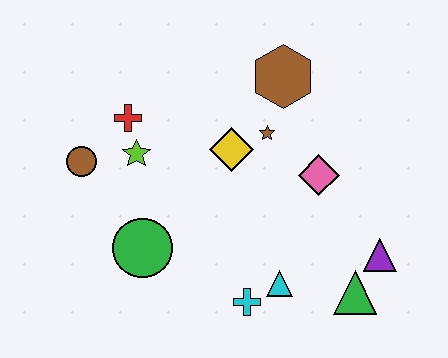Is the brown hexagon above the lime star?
Yes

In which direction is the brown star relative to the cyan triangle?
The brown star is above the cyan triangle.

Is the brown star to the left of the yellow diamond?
No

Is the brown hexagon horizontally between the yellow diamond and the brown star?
No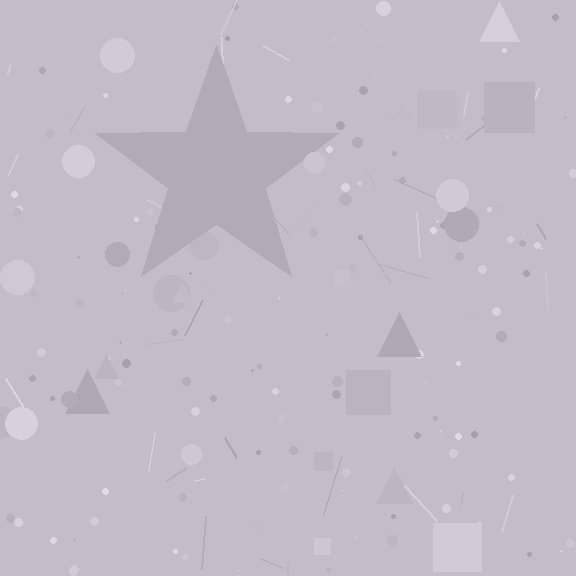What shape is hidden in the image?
A star is hidden in the image.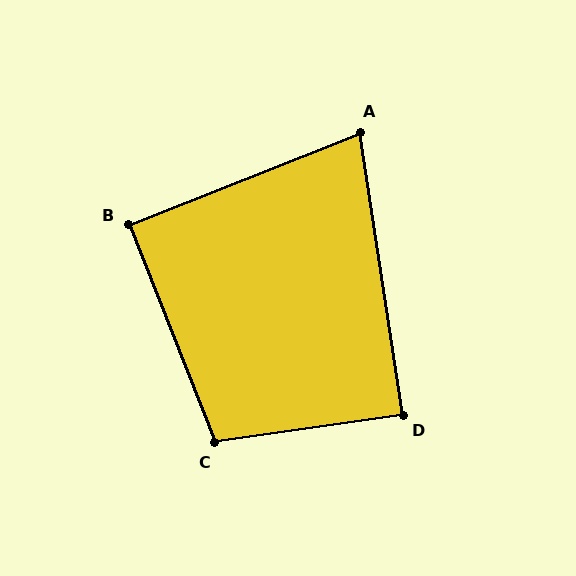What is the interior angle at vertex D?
Approximately 90 degrees (approximately right).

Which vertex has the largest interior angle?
C, at approximately 103 degrees.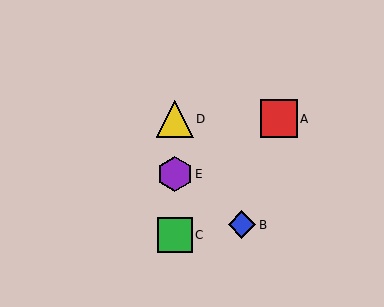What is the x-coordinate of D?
Object D is at x≈175.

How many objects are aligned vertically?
3 objects (C, D, E) are aligned vertically.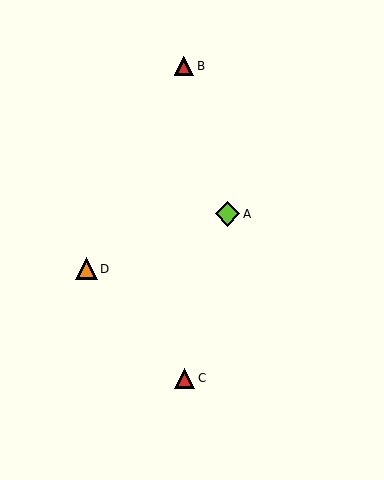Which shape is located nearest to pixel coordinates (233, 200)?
The lime diamond (labeled A) at (228, 214) is nearest to that location.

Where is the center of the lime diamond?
The center of the lime diamond is at (228, 214).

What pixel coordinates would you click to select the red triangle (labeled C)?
Click at (185, 378) to select the red triangle C.